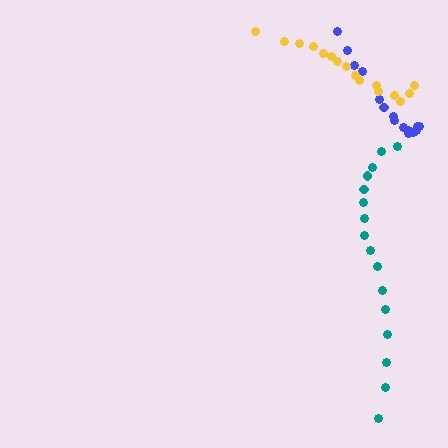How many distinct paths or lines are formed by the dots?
There are 3 distinct paths.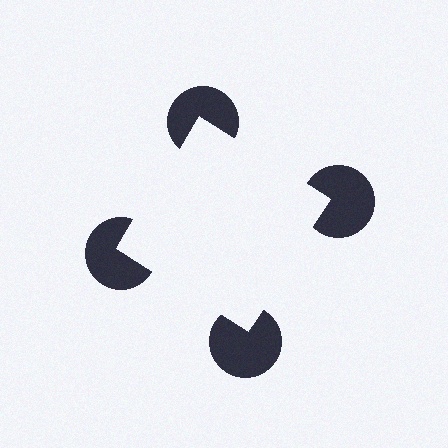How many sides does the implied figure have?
4 sides.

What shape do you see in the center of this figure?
An illusory square — its edges are inferred from the aligned wedge cuts in the pac-man discs, not physically drawn.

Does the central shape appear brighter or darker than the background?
It typically appears slightly brighter than the background, even though no actual brightness change is drawn.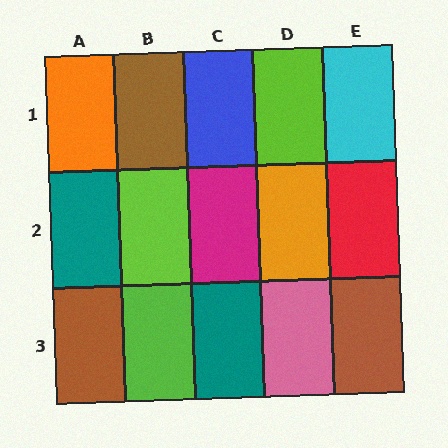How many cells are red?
1 cell is red.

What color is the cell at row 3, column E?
Brown.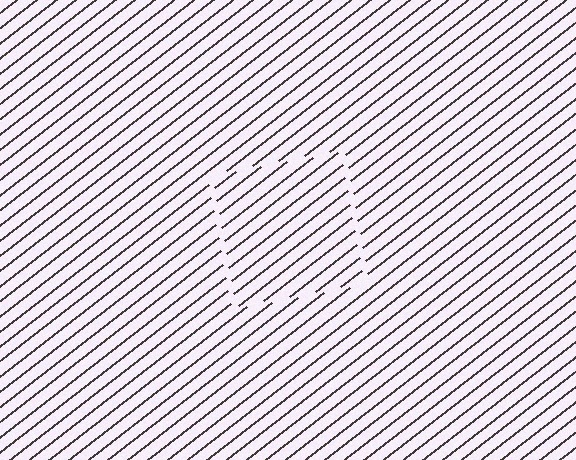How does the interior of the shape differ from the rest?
The interior of the shape contains the same grating, shifted by half a period — the contour is defined by the phase discontinuity where line-ends from the inner and outer gratings abut.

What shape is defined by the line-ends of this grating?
An illusory square. The interior of the shape contains the same grating, shifted by half a period — the contour is defined by the phase discontinuity where line-ends from the inner and outer gratings abut.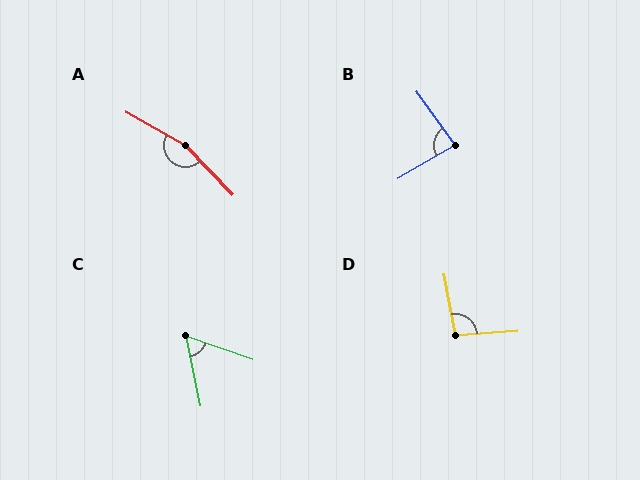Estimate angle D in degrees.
Approximately 97 degrees.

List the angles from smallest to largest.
C (59°), B (85°), D (97°), A (163°).